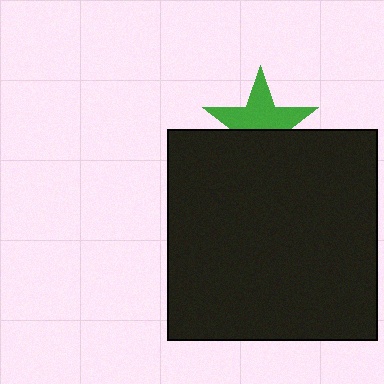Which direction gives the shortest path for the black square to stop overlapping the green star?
Moving down gives the shortest separation.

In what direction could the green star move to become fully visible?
The green star could move up. That would shift it out from behind the black square entirely.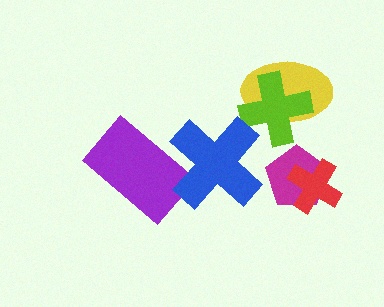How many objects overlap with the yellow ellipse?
1 object overlaps with the yellow ellipse.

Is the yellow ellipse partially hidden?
Yes, it is partially covered by another shape.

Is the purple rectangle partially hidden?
Yes, it is partially covered by another shape.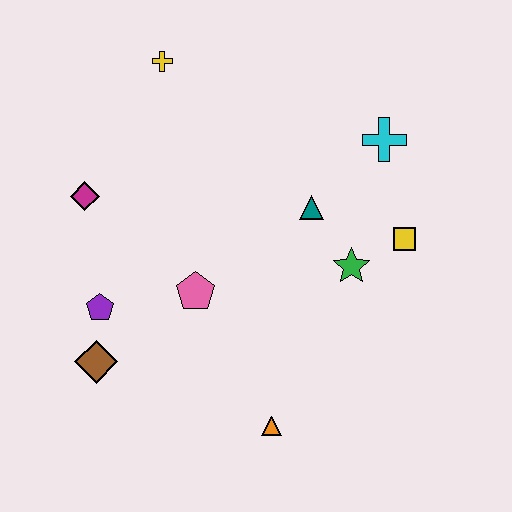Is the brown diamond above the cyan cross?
No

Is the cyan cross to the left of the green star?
No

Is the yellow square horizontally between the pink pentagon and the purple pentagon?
No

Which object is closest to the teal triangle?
The green star is closest to the teal triangle.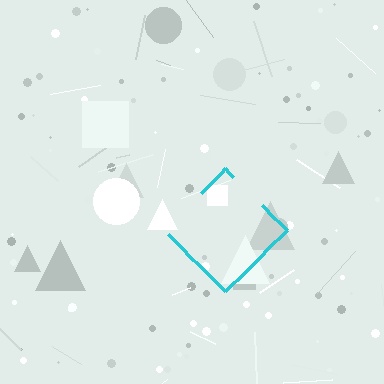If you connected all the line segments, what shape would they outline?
They would outline a diamond.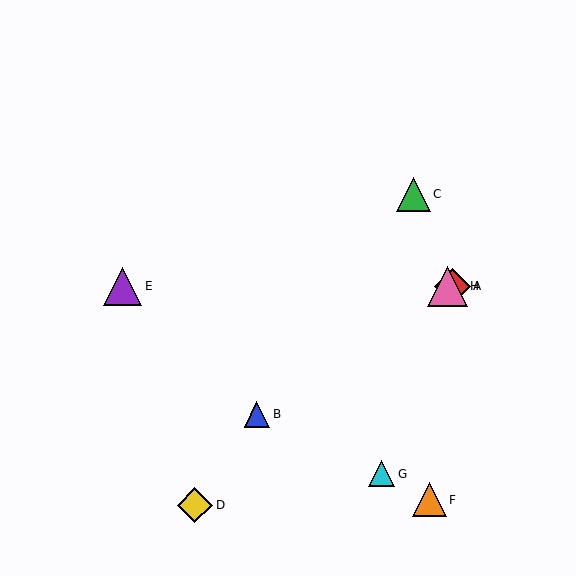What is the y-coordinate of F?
Object F is at y≈500.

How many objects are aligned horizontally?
3 objects (A, E, H) are aligned horizontally.